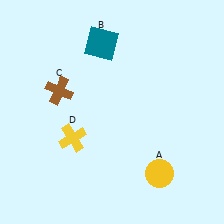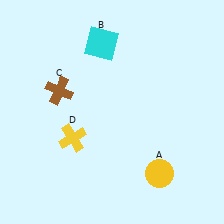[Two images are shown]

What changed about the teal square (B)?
In Image 1, B is teal. In Image 2, it changed to cyan.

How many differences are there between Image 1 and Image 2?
There is 1 difference between the two images.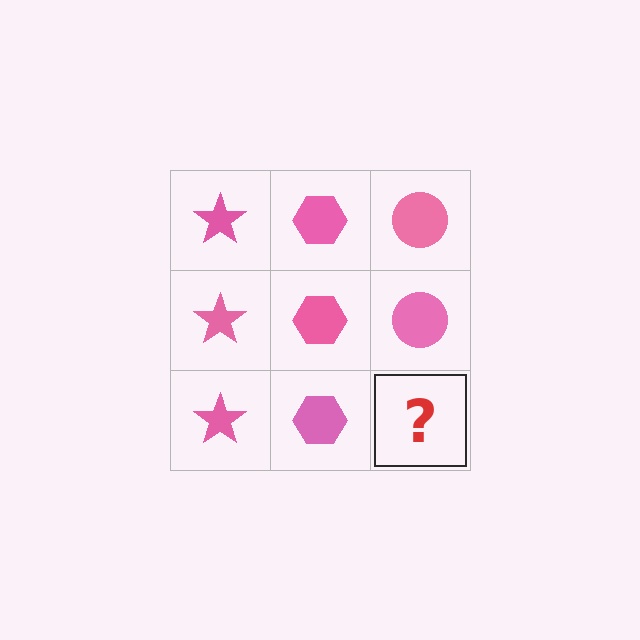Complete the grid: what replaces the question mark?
The question mark should be replaced with a pink circle.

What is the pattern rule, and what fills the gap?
The rule is that each column has a consistent shape. The gap should be filled with a pink circle.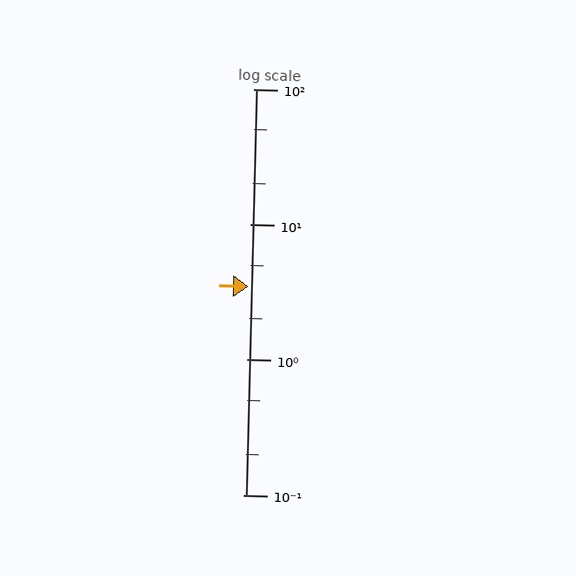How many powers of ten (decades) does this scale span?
The scale spans 3 decades, from 0.1 to 100.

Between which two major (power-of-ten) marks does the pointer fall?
The pointer is between 1 and 10.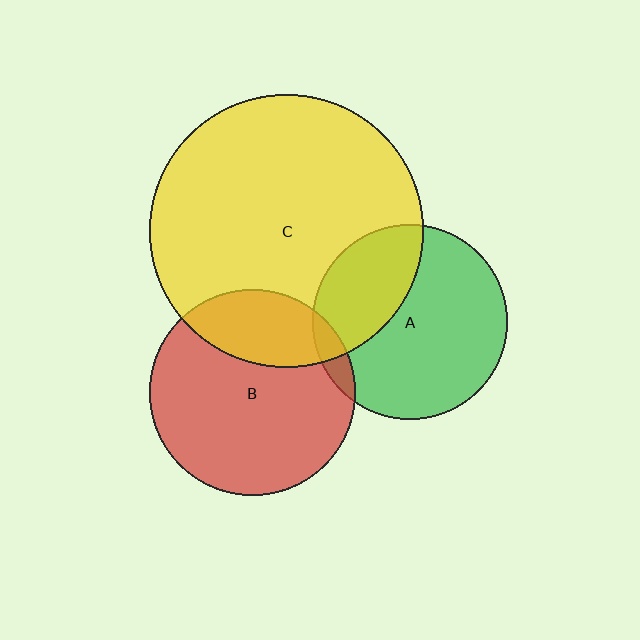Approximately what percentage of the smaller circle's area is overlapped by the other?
Approximately 5%.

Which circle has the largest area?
Circle C (yellow).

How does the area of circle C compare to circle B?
Approximately 1.8 times.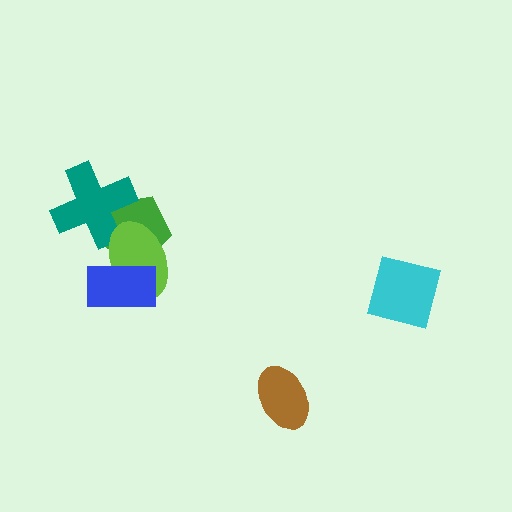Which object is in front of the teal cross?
The lime ellipse is in front of the teal cross.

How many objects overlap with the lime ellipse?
3 objects overlap with the lime ellipse.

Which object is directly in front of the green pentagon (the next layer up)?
The teal cross is directly in front of the green pentagon.